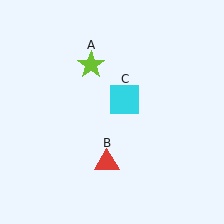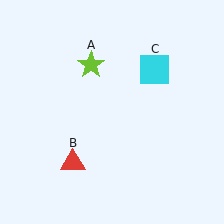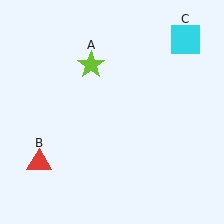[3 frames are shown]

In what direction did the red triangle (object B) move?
The red triangle (object B) moved left.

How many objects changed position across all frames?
2 objects changed position: red triangle (object B), cyan square (object C).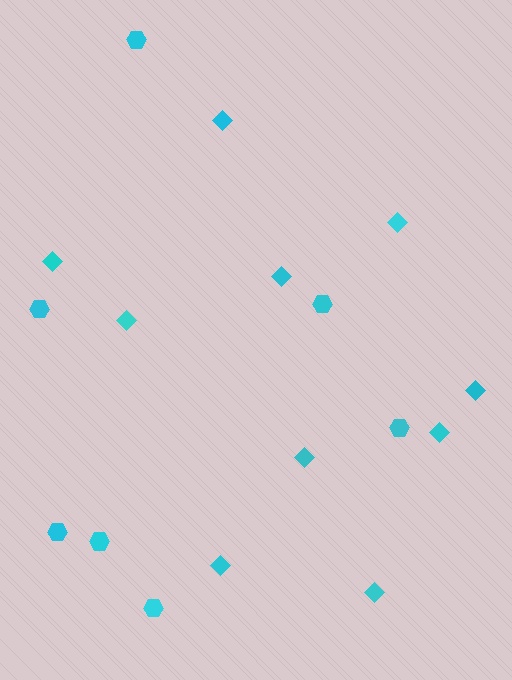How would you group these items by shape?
There are 2 groups: one group of diamonds (10) and one group of hexagons (7).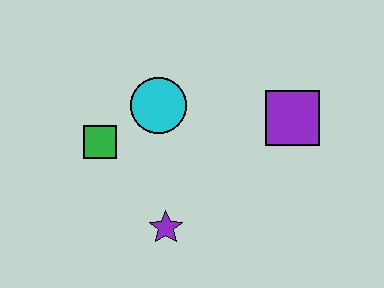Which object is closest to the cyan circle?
The green square is closest to the cyan circle.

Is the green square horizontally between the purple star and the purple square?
No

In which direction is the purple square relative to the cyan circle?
The purple square is to the right of the cyan circle.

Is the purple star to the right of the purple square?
No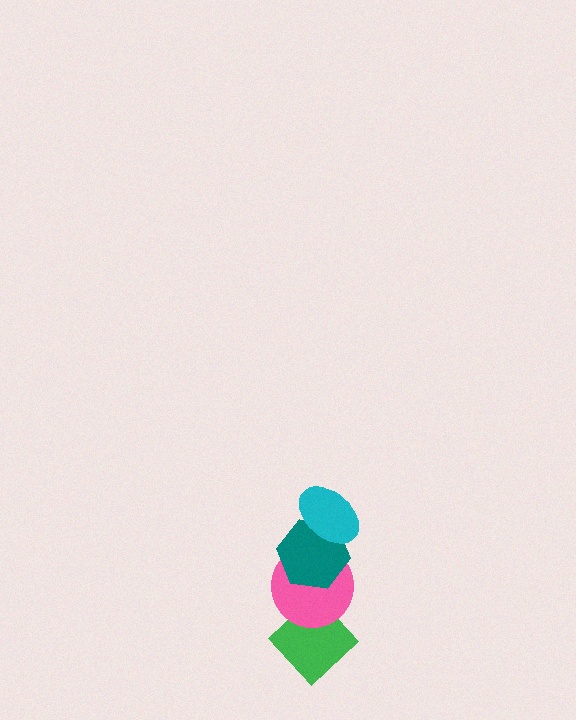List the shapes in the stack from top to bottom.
From top to bottom: the cyan ellipse, the teal hexagon, the pink circle, the green diamond.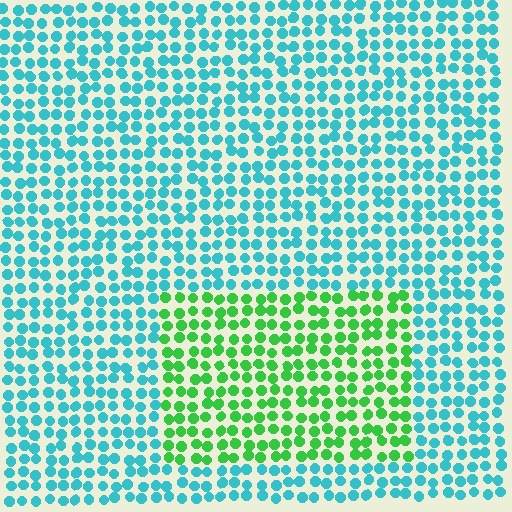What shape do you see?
I see a rectangle.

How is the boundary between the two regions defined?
The boundary is defined purely by a slight shift in hue (about 58 degrees). Spacing, size, and orientation are identical on both sides.